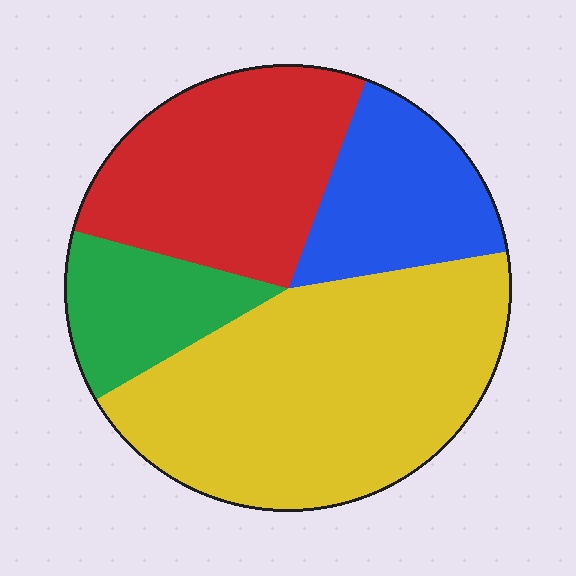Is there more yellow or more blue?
Yellow.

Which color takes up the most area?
Yellow, at roughly 45%.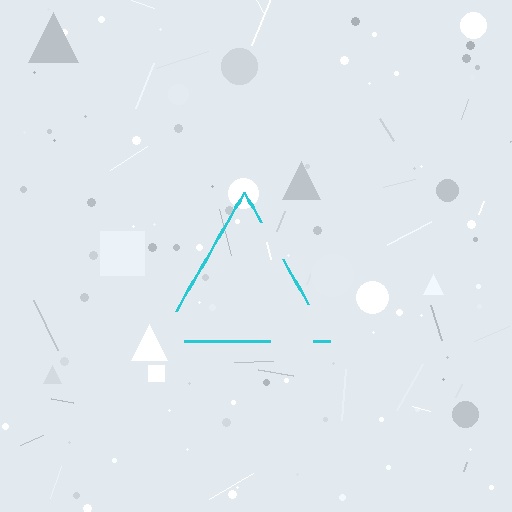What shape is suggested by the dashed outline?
The dashed outline suggests a triangle.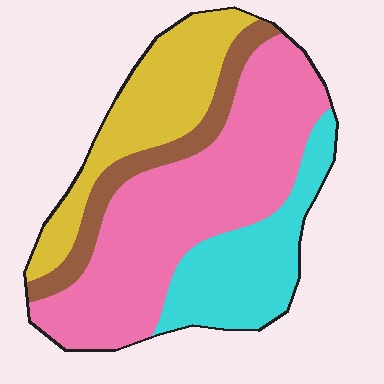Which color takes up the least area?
Brown, at roughly 10%.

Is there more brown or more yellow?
Yellow.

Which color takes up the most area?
Pink, at roughly 45%.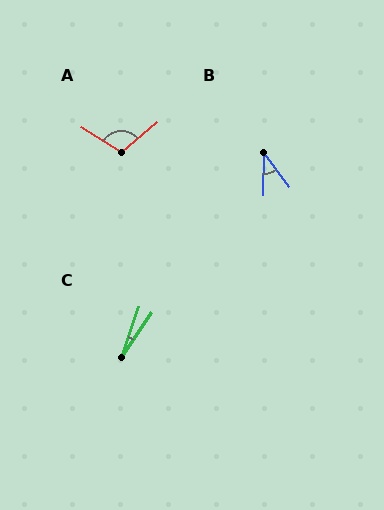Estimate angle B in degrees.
Approximately 37 degrees.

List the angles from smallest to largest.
C (16°), B (37°), A (107°).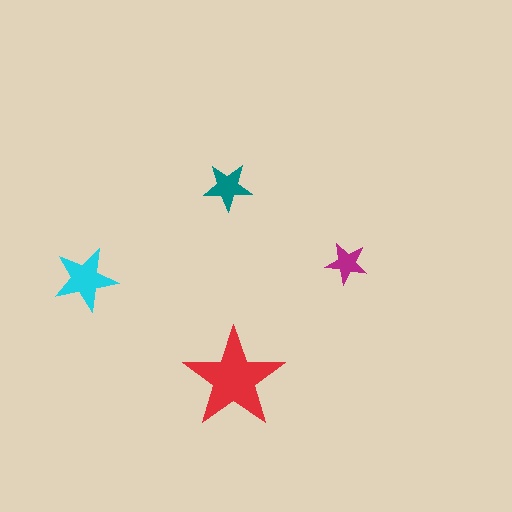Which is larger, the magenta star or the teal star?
The teal one.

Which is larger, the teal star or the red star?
The red one.